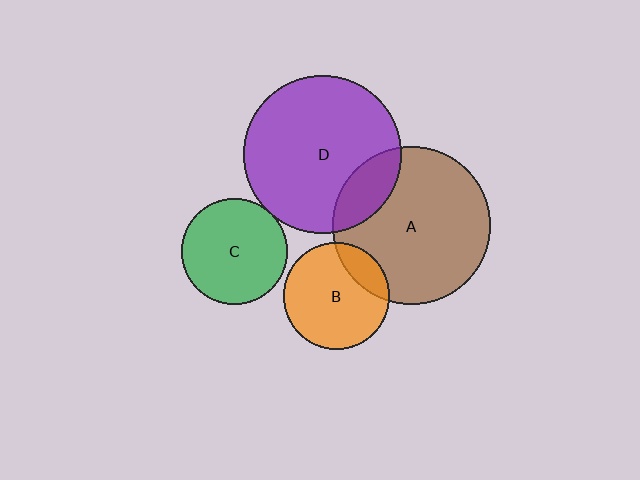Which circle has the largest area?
Circle D (purple).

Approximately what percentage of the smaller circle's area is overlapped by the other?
Approximately 15%.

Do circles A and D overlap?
Yes.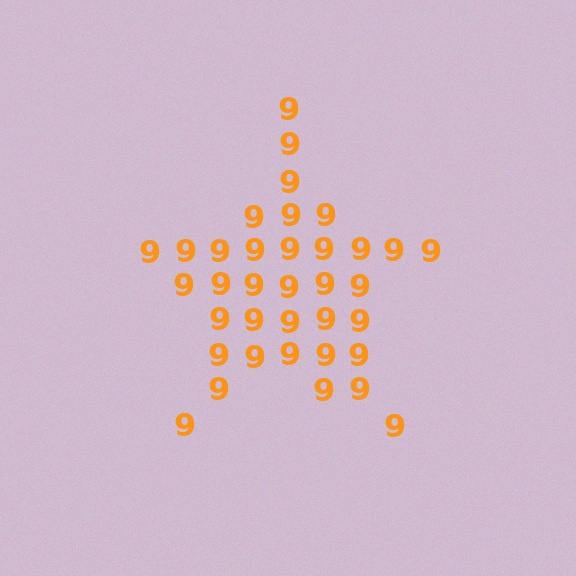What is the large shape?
The large shape is a star.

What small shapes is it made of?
It is made of small digit 9's.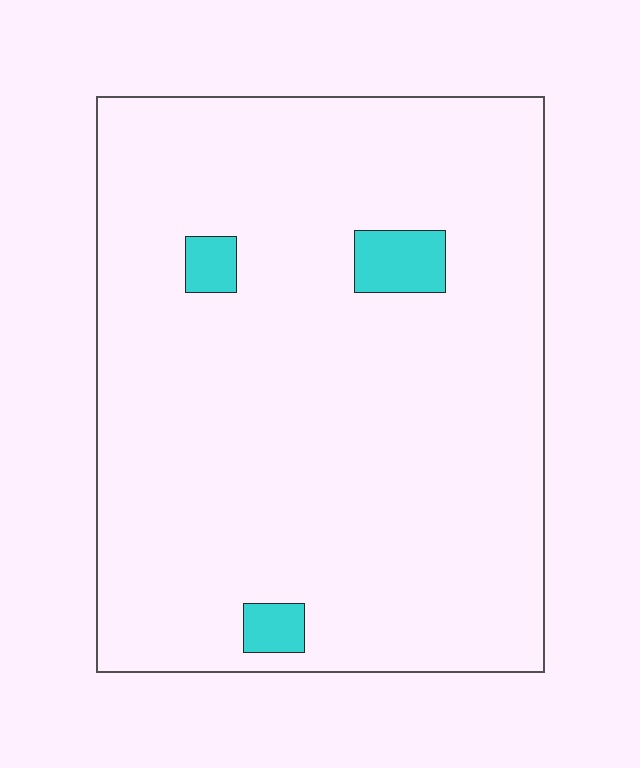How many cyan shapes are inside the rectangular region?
3.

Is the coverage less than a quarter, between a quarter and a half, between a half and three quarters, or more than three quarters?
Less than a quarter.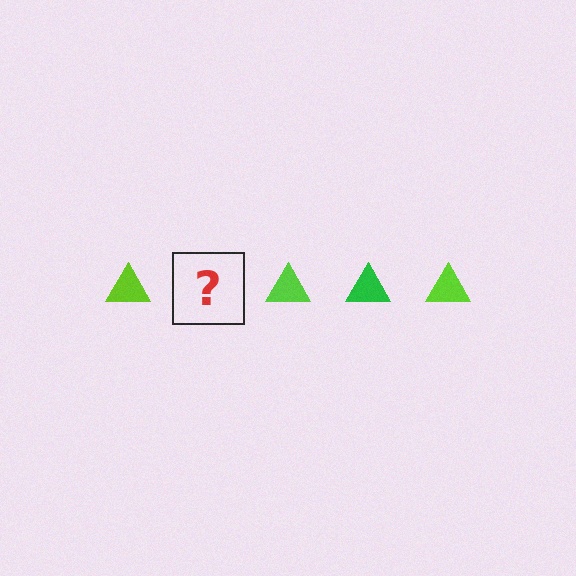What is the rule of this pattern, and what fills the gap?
The rule is that the pattern cycles through lime, green triangles. The gap should be filled with a green triangle.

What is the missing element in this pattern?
The missing element is a green triangle.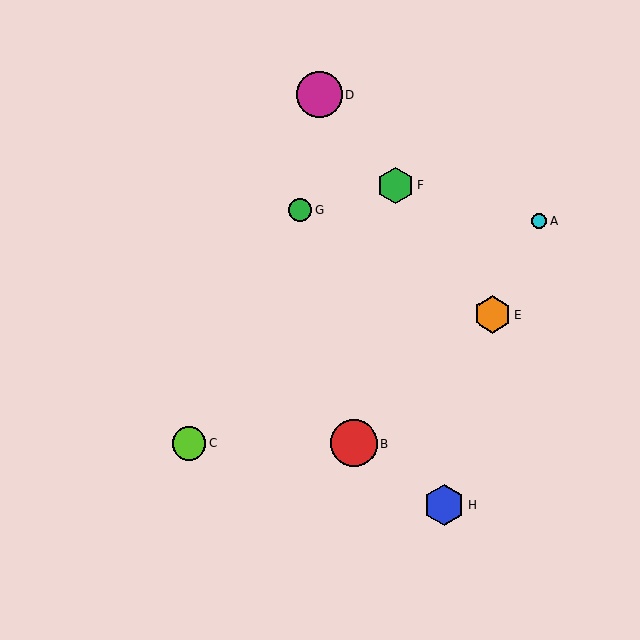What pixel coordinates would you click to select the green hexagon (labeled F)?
Click at (396, 185) to select the green hexagon F.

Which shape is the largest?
The red circle (labeled B) is the largest.